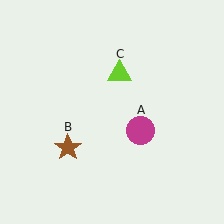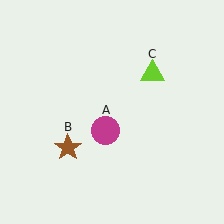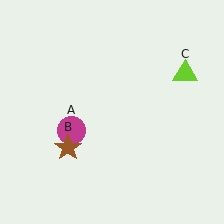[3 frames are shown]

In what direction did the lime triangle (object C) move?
The lime triangle (object C) moved right.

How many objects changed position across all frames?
2 objects changed position: magenta circle (object A), lime triangle (object C).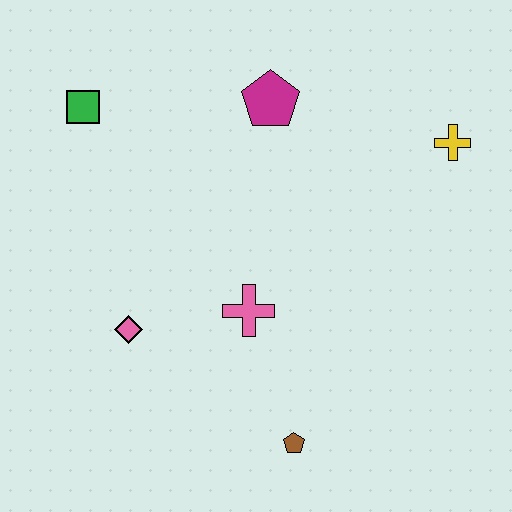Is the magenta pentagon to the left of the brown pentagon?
Yes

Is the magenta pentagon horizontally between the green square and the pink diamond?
No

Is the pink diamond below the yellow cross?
Yes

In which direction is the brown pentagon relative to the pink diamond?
The brown pentagon is to the right of the pink diamond.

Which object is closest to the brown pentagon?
The pink cross is closest to the brown pentagon.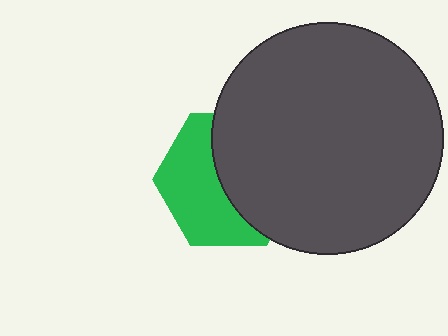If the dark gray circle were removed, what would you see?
You would see the complete green hexagon.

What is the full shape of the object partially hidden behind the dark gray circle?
The partially hidden object is a green hexagon.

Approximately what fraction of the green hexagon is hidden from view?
Roughly 51% of the green hexagon is hidden behind the dark gray circle.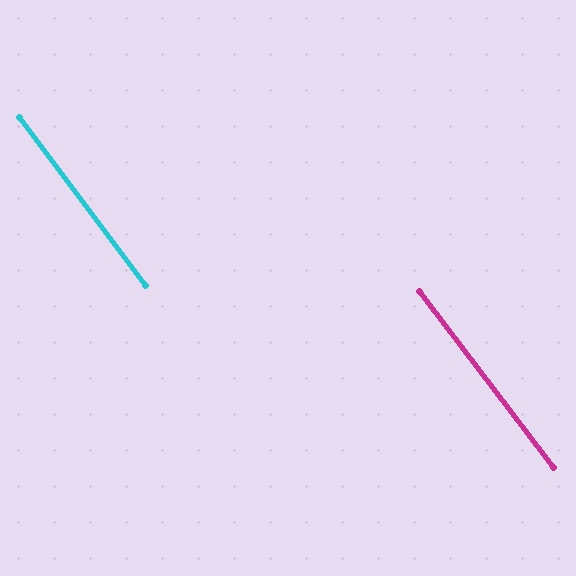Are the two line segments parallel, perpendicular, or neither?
Parallel — their directions differ by only 0.5°.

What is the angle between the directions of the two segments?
Approximately 1 degree.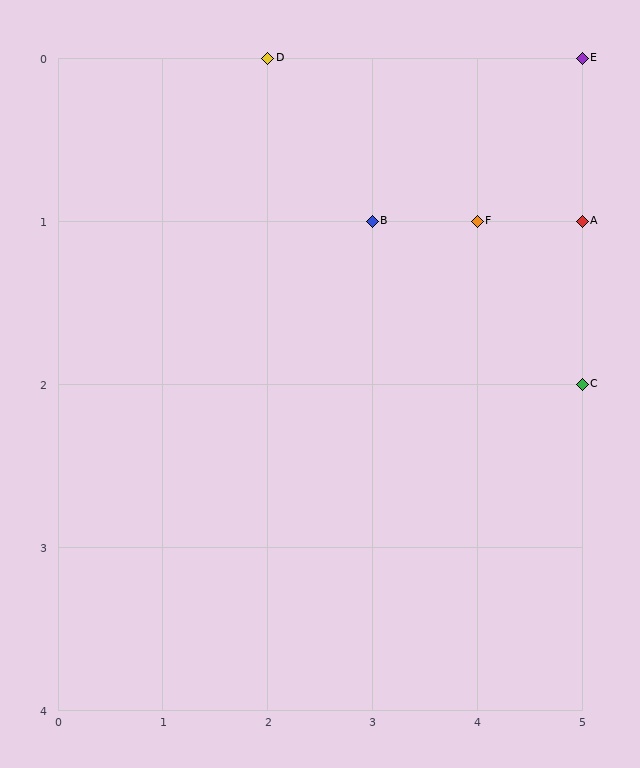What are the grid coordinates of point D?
Point D is at grid coordinates (2, 0).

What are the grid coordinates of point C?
Point C is at grid coordinates (5, 2).